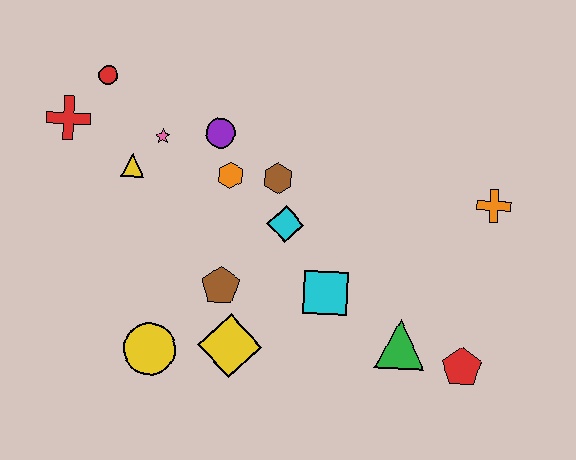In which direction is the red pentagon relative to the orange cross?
The red pentagon is below the orange cross.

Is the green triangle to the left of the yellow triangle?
No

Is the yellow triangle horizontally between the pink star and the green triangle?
No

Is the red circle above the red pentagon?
Yes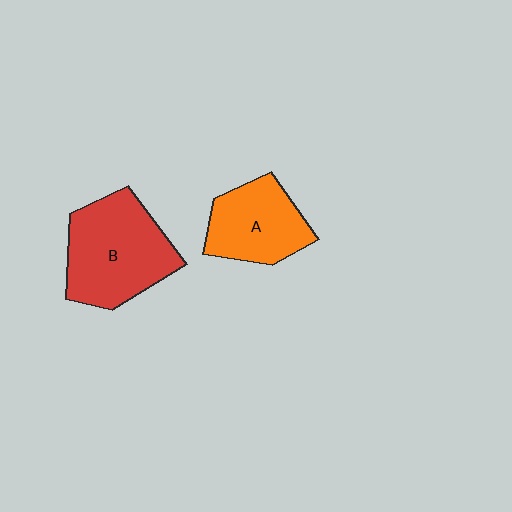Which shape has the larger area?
Shape B (red).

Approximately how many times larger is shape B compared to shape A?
Approximately 1.4 times.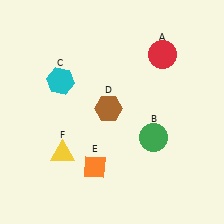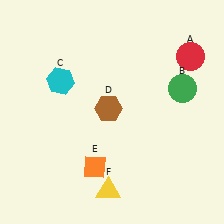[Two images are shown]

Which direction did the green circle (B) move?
The green circle (B) moved up.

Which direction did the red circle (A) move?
The red circle (A) moved right.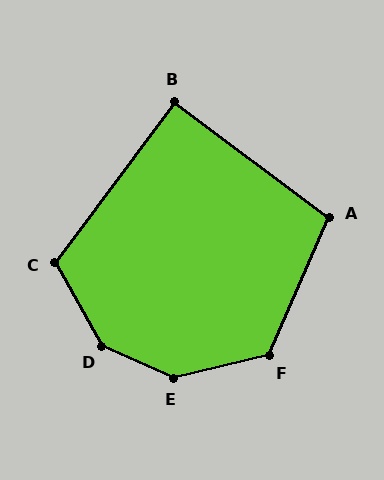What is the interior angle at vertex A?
Approximately 103 degrees (obtuse).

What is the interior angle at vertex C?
Approximately 114 degrees (obtuse).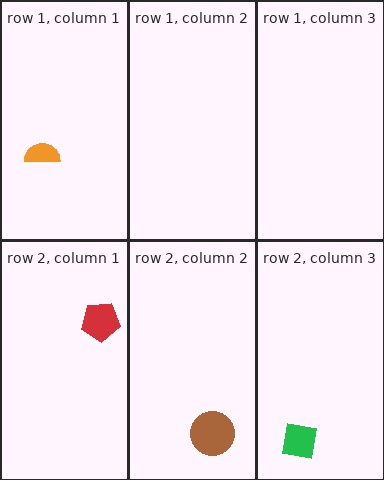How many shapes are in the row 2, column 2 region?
1.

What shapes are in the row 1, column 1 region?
The orange semicircle.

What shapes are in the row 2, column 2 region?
The brown circle.